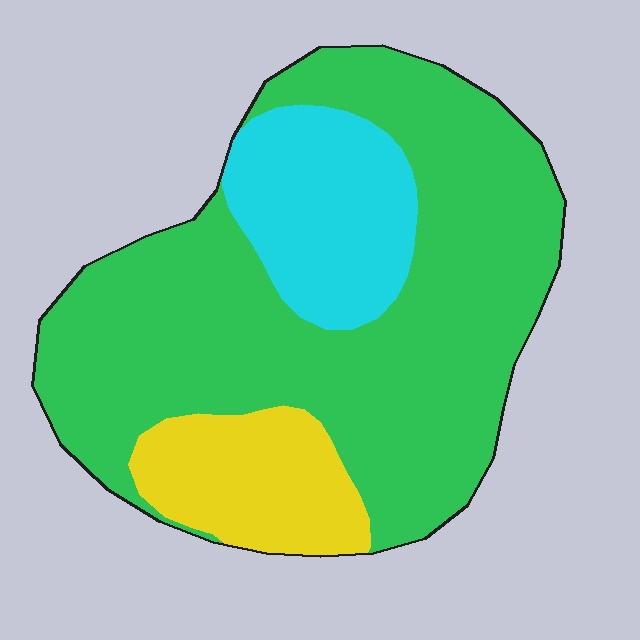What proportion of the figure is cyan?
Cyan covers around 20% of the figure.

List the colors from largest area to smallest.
From largest to smallest: green, cyan, yellow.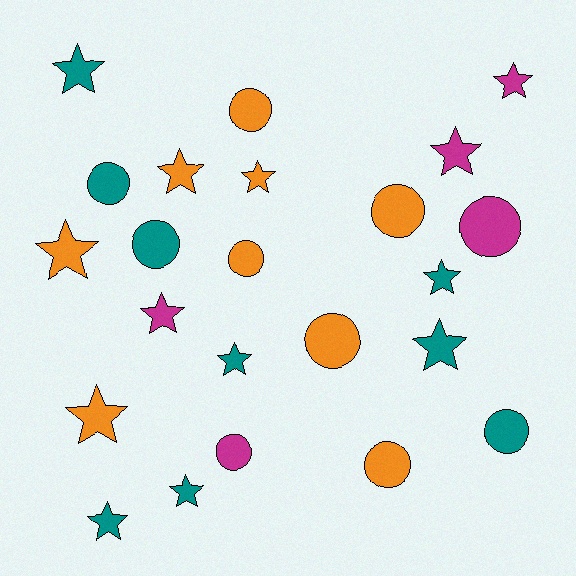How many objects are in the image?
There are 23 objects.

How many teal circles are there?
There are 3 teal circles.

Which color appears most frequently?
Teal, with 9 objects.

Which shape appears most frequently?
Star, with 13 objects.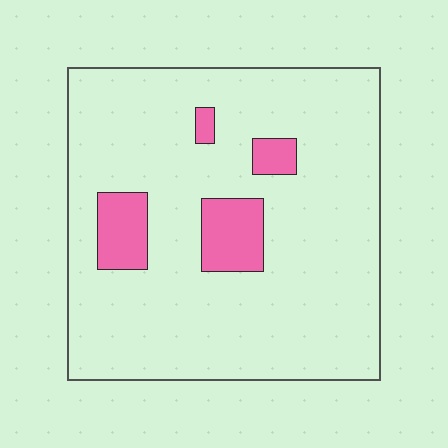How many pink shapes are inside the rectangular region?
4.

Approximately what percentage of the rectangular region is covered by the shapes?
Approximately 10%.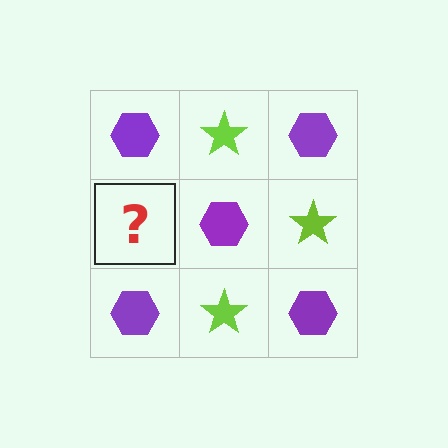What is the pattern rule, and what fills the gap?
The rule is that it alternates purple hexagon and lime star in a checkerboard pattern. The gap should be filled with a lime star.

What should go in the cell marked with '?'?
The missing cell should contain a lime star.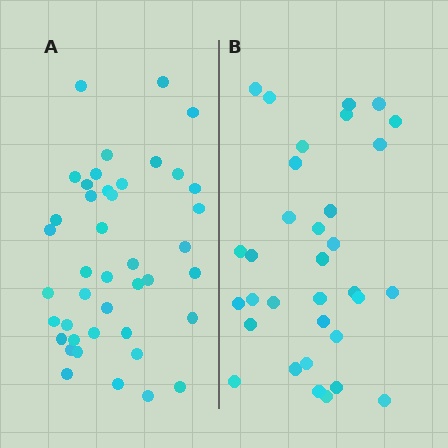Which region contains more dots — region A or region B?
Region A (the left region) has more dots.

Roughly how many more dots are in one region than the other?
Region A has roughly 8 or so more dots than region B.